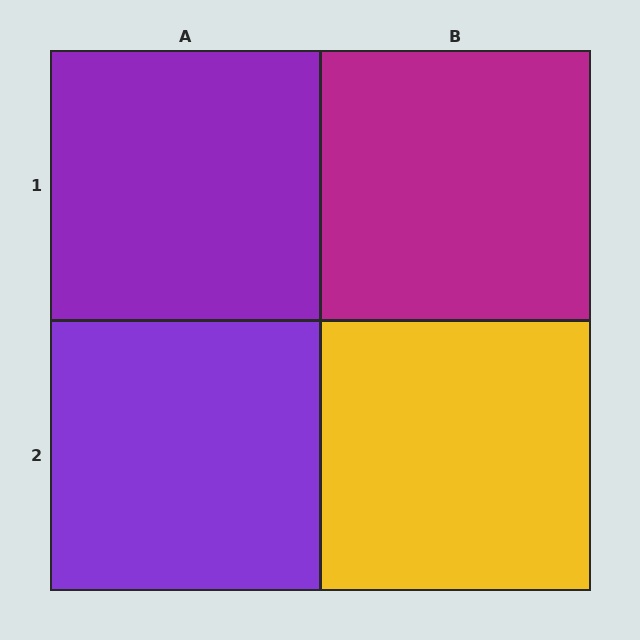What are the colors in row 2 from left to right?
Purple, yellow.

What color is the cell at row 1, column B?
Magenta.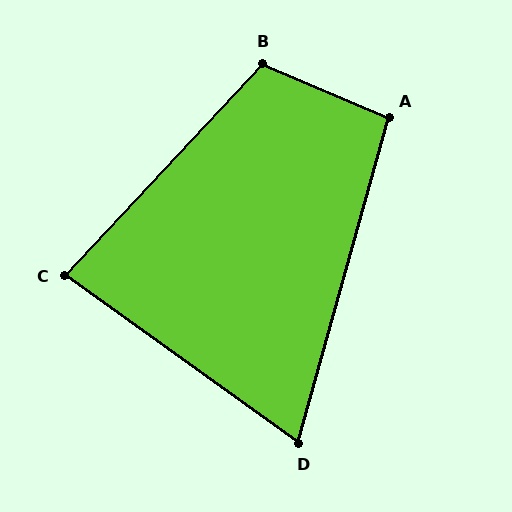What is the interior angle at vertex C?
Approximately 83 degrees (acute).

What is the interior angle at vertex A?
Approximately 97 degrees (obtuse).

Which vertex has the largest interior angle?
B, at approximately 110 degrees.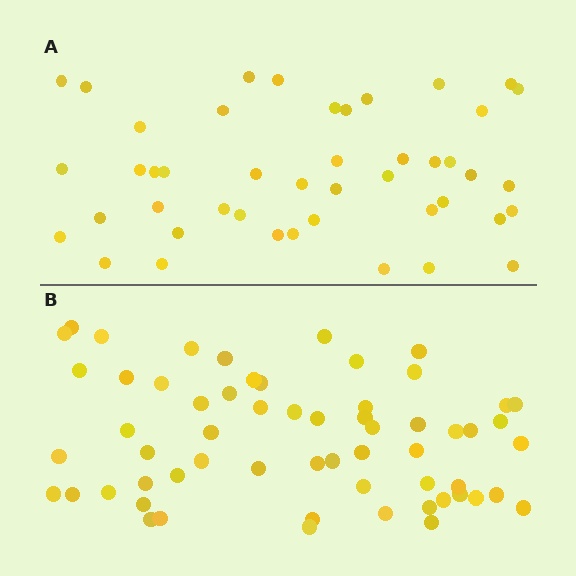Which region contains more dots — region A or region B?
Region B (the bottom region) has more dots.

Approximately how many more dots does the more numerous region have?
Region B has approximately 15 more dots than region A.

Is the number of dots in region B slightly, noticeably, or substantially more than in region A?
Region B has noticeably more, but not dramatically so. The ratio is roughly 1.3 to 1.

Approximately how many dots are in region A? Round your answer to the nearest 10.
About 40 dots. (The exact count is 45, which rounds to 40.)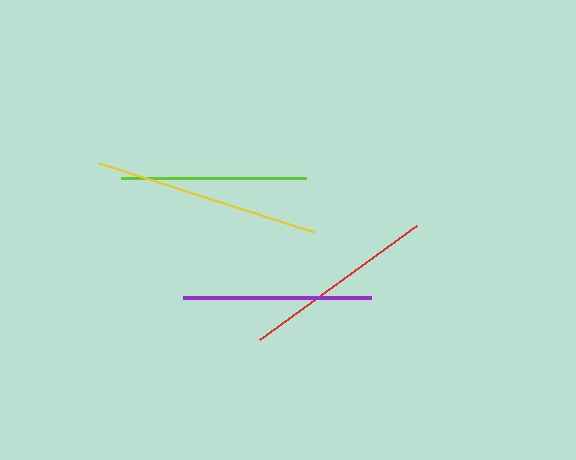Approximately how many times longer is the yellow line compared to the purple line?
The yellow line is approximately 1.2 times the length of the purple line.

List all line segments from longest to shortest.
From longest to shortest: yellow, red, purple, lime.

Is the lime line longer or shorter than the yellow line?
The yellow line is longer than the lime line.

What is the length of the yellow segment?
The yellow segment is approximately 226 pixels long.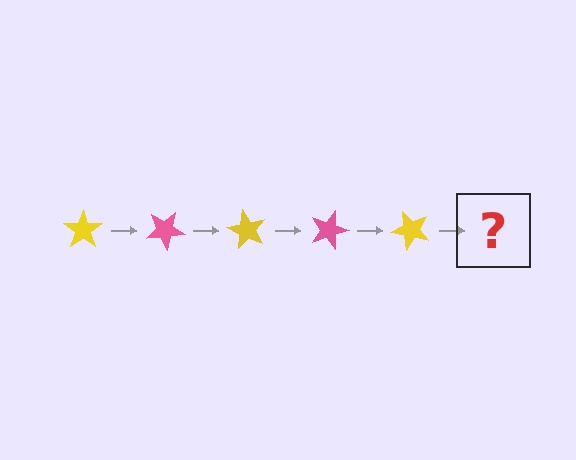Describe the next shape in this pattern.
It should be a pink star, rotated 150 degrees from the start.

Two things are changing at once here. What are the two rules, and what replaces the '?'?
The two rules are that it rotates 30 degrees each step and the color cycles through yellow and pink. The '?' should be a pink star, rotated 150 degrees from the start.